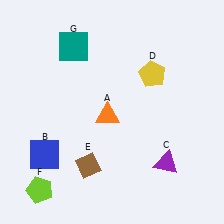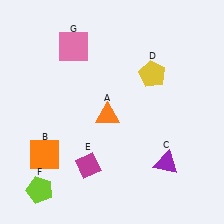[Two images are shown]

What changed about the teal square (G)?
In Image 1, G is teal. In Image 2, it changed to pink.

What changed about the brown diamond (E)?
In Image 1, E is brown. In Image 2, it changed to magenta.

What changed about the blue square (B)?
In Image 1, B is blue. In Image 2, it changed to orange.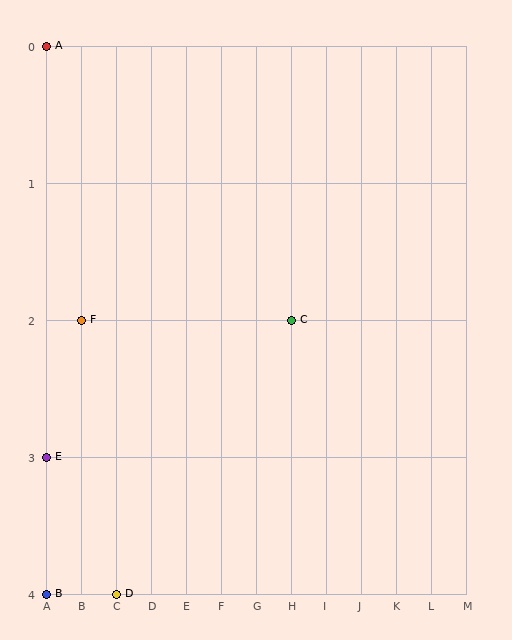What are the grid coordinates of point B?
Point B is at grid coordinates (A, 4).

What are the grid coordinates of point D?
Point D is at grid coordinates (C, 4).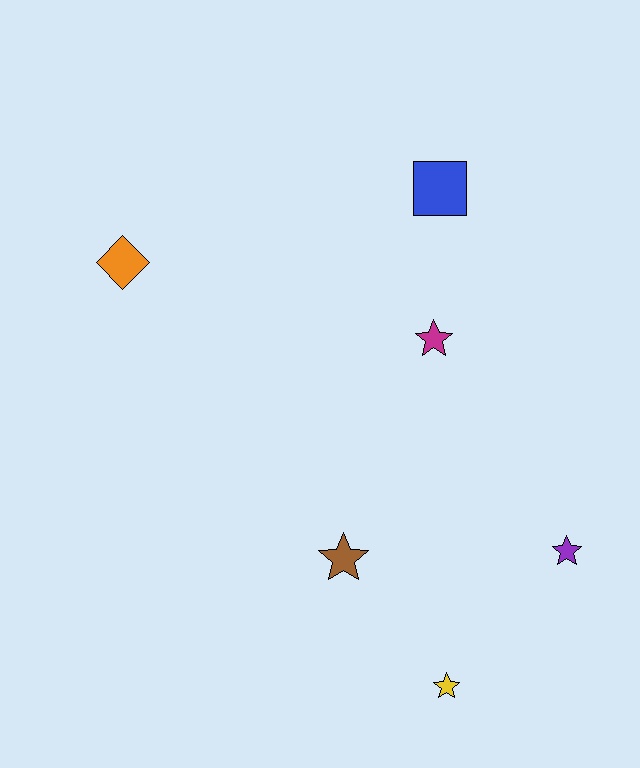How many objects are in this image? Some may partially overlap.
There are 6 objects.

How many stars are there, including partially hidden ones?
There are 4 stars.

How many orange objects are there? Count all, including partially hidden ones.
There is 1 orange object.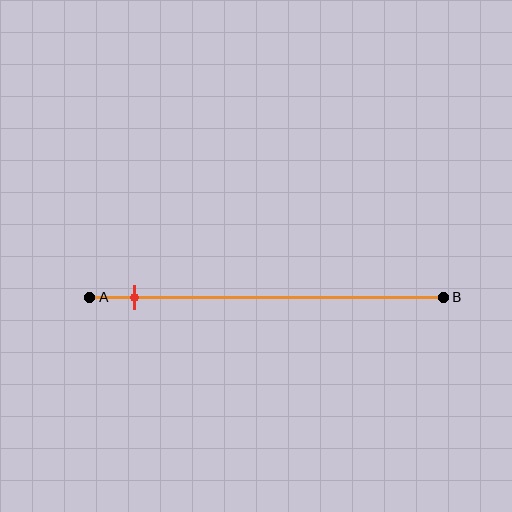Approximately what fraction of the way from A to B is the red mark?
The red mark is approximately 15% of the way from A to B.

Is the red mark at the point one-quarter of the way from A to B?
No, the mark is at about 15% from A, not at the 25% one-quarter point.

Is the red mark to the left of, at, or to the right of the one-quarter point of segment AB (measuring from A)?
The red mark is to the left of the one-quarter point of segment AB.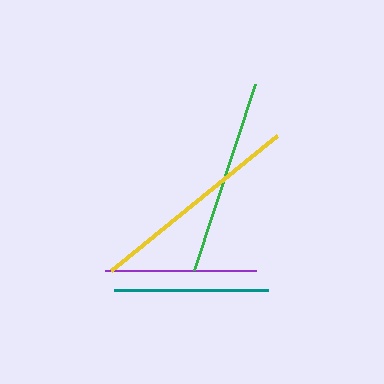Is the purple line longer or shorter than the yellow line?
The yellow line is longer than the purple line.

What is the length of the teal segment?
The teal segment is approximately 155 pixels long.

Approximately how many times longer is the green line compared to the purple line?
The green line is approximately 1.3 times the length of the purple line.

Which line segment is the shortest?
The purple line is the shortest at approximately 151 pixels.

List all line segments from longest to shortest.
From longest to shortest: yellow, green, teal, purple.